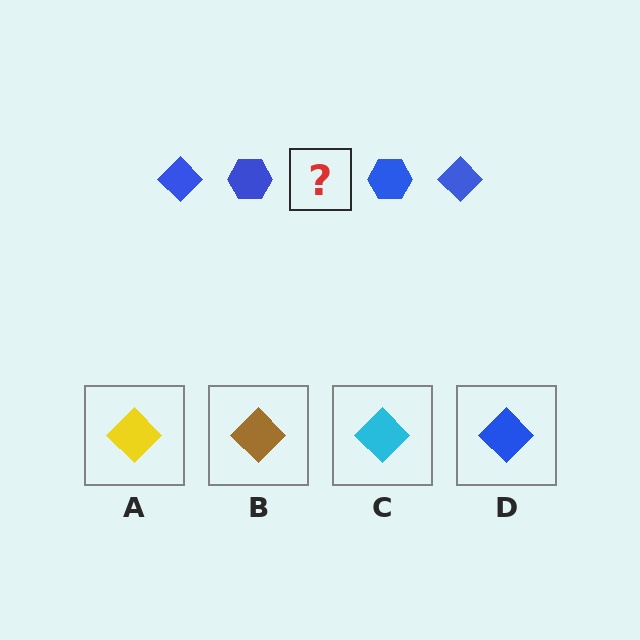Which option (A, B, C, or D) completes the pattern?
D.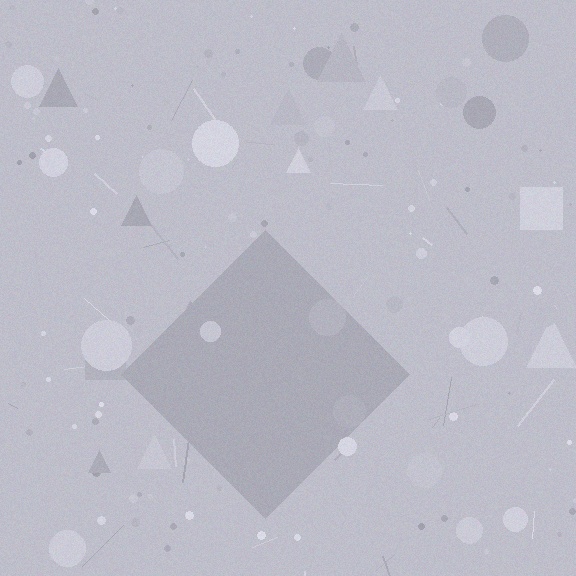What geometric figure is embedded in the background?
A diamond is embedded in the background.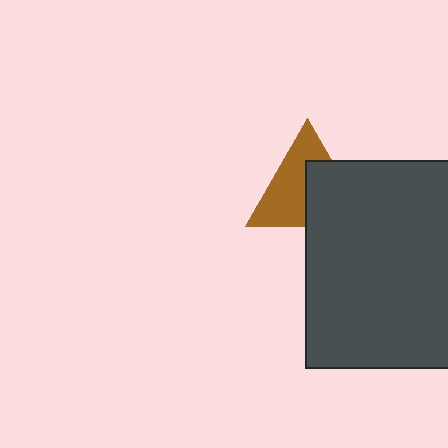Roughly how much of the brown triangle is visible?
About half of it is visible (roughly 55%).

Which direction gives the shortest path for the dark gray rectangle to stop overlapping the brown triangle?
Moving toward the lower-right gives the shortest separation.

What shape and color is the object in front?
The object in front is a dark gray rectangle.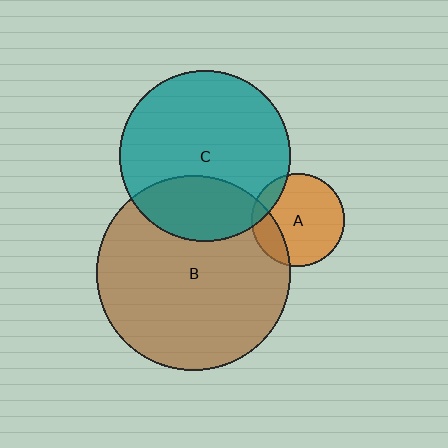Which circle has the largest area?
Circle B (brown).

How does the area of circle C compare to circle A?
Approximately 3.4 times.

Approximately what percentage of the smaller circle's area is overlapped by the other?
Approximately 25%.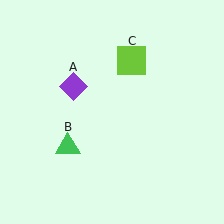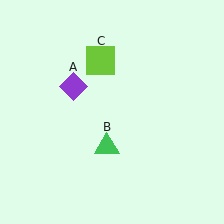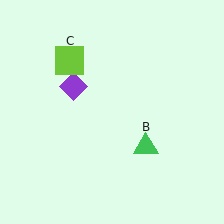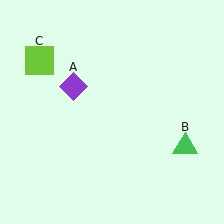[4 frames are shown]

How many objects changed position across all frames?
2 objects changed position: green triangle (object B), lime square (object C).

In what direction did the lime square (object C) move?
The lime square (object C) moved left.